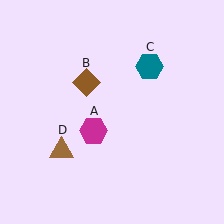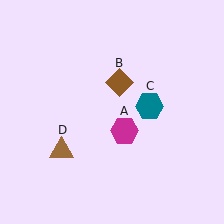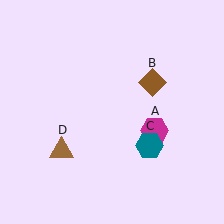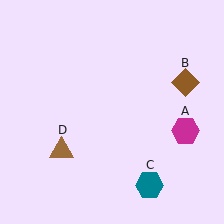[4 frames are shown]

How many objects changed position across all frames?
3 objects changed position: magenta hexagon (object A), brown diamond (object B), teal hexagon (object C).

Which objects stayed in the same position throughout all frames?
Brown triangle (object D) remained stationary.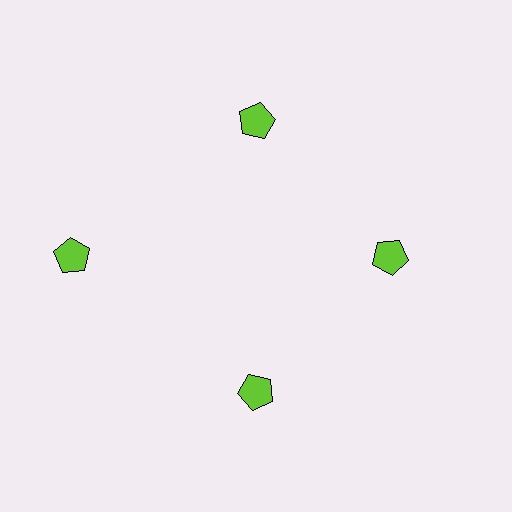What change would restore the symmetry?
The symmetry would be restored by moving it inward, back onto the ring so that all 4 pentagons sit at equal angles and equal distance from the center.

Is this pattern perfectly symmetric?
No. The 4 lime pentagons are arranged in a ring, but one element near the 9 o'clock position is pushed outward from the center, breaking the 4-fold rotational symmetry.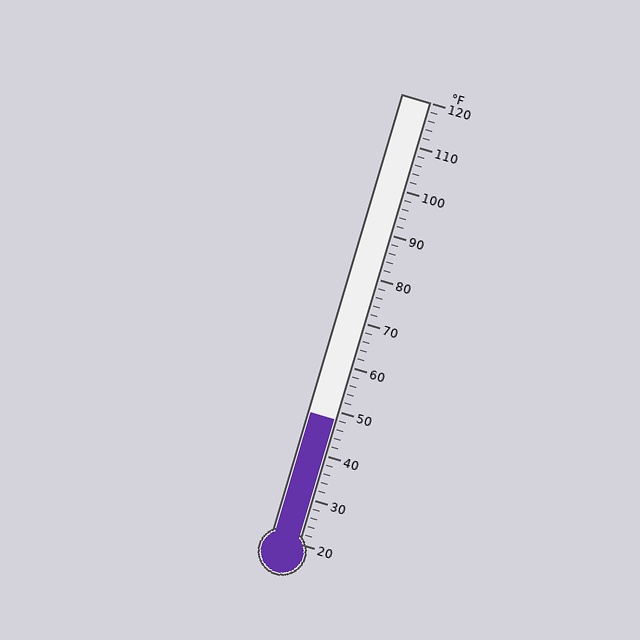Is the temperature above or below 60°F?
The temperature is below 60°F.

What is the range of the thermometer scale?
The thermometer scale ranges from 20°F to 120°F.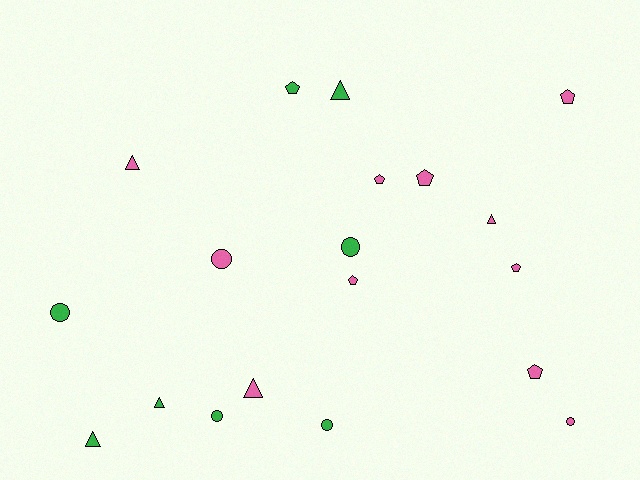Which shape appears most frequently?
Pentagon, with 7 objects.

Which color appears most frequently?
Pink, with 11 objects.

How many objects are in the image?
There are 19 objects.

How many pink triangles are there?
There are 3 pink triangles.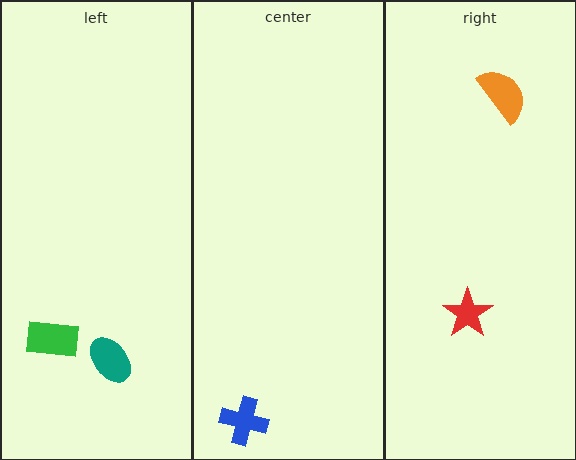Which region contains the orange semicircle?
The right region.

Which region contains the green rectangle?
The left region.